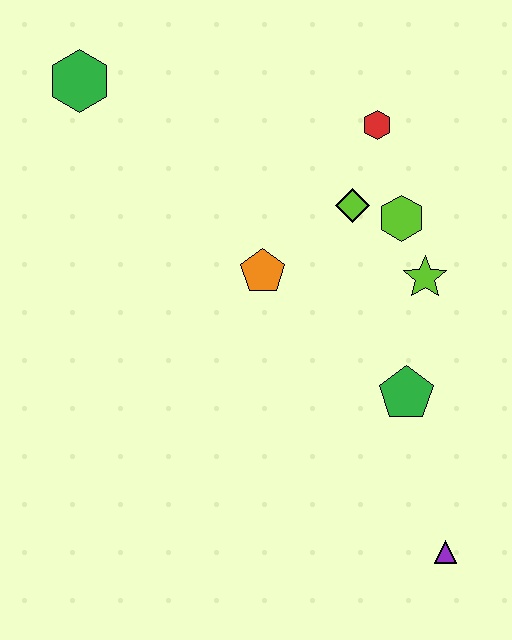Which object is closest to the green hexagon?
The orange pentagon is closest to the green hexagon.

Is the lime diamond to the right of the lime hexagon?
No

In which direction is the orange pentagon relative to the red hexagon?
The orange pentagon is below the red hexagon.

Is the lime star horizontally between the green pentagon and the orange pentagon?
No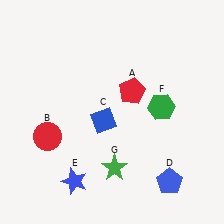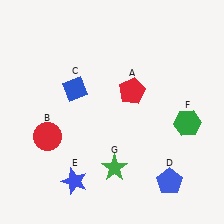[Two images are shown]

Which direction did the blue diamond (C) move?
The blue diamond (C) moved up.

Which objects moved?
The objects that moved are: the blue diamond (C), the green hexagon (F).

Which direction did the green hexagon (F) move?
The green hexagon (F) moved right.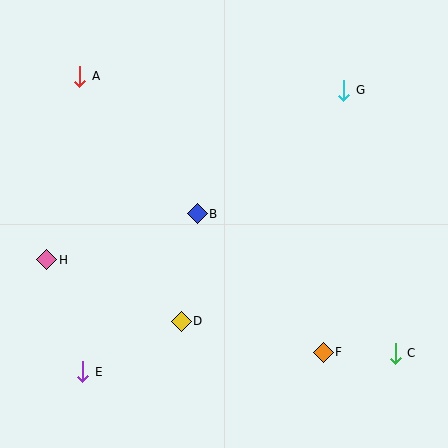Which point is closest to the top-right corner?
Point G is closest to the top-right corner.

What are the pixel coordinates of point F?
Point F is at (323, 352).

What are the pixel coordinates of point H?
Point H is at (47, 260).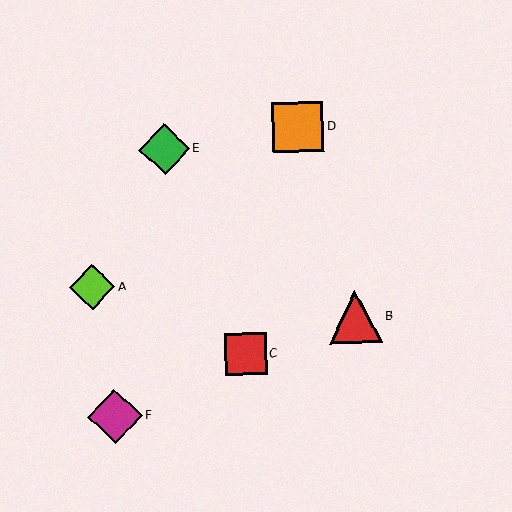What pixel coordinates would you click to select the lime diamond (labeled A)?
Click at (92, 287) to select the lime diamond A.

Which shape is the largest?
The magenta diamond (labeled F) is the largest.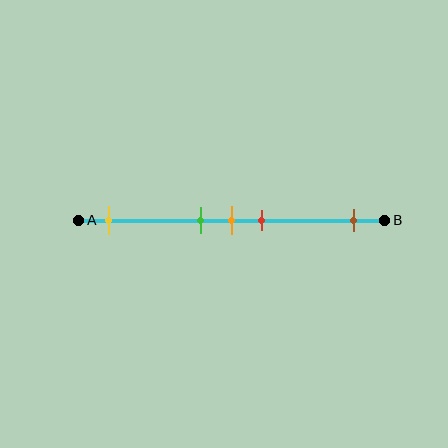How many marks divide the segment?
There are 5 marks dividing the segment.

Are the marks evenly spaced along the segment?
No, the marks are not evenly spaced.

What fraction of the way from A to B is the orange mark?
The orange mark is approximately 50% (0.5) of the way from A to B.